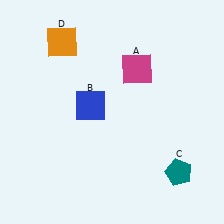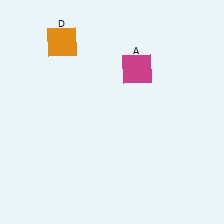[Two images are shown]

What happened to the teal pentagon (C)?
The teal pentagon (C) was removed in Image 2. It was in the bottom-right area of Image 1.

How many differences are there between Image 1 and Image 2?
There are 2 differences between the two images.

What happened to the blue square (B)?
The blue square (B) was removed in Image 2. It was in the top-left area of Image 1.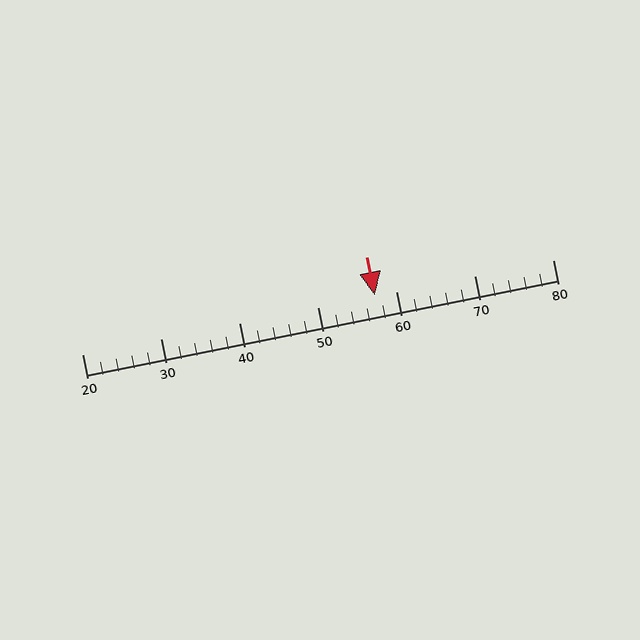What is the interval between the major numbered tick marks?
The major tick marks are spaced 10 units apart.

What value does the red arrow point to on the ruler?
The red arrow points to approximately 57.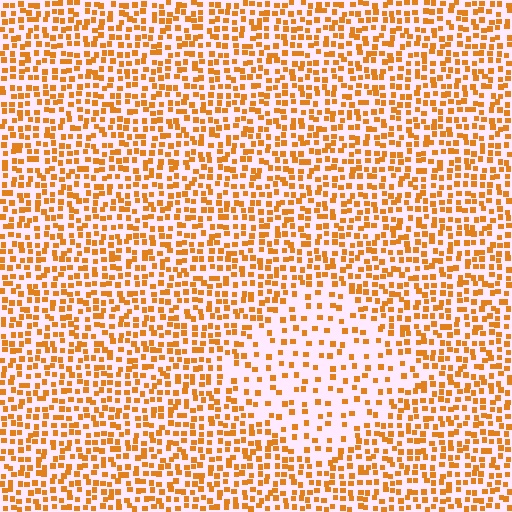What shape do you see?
I see a diamond.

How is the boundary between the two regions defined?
The boundary is defined by a change in element density (approximately 2.1x ratio). All elements are the same color, size, and shape.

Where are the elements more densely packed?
The elements are more densely packed outside the diamond boundary.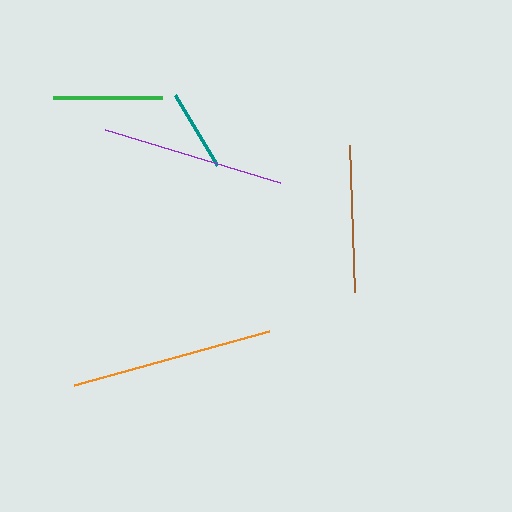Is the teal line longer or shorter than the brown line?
The brown line is longer than the teal line.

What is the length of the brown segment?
The brown segment is approximately 147 pixels long.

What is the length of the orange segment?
The orange segment is approximately 202 pixels long.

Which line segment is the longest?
The orange line is the longest at approximately 202 pixels.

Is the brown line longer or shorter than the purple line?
The purple line is longer than the brown line.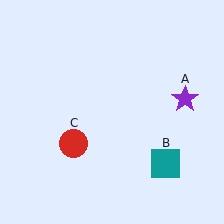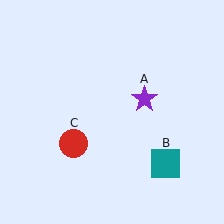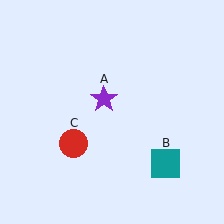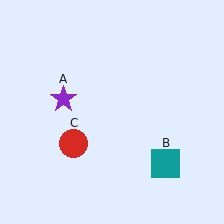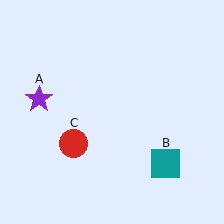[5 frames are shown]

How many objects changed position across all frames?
1 object changed position: purple star (object A).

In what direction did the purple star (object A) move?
The purple star (object A) moved left.